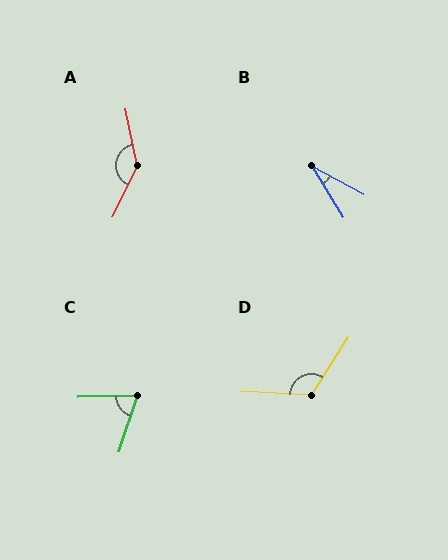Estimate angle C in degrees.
Approximately 70 degrees.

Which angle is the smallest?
B, at approximately 30 degrees.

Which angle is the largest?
A, at approximately 142 degrees.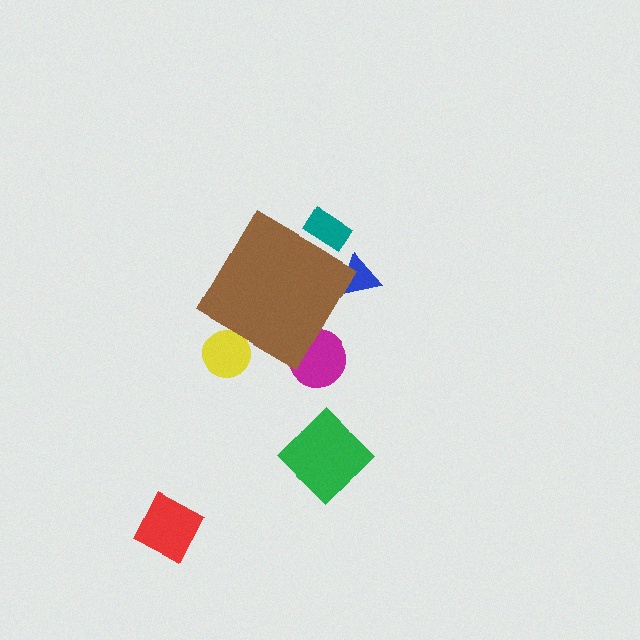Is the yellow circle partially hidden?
Yes, the yellow circle is partially hidden behind the brown diamond.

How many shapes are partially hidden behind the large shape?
4 shapes are partially hidden.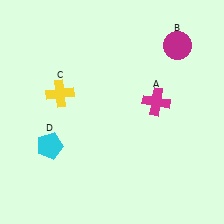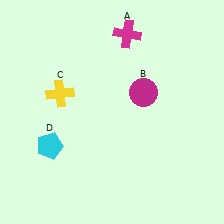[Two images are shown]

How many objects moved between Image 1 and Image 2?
2 objects moved between the two images.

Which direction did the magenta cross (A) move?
The magenta cross (A) moved up.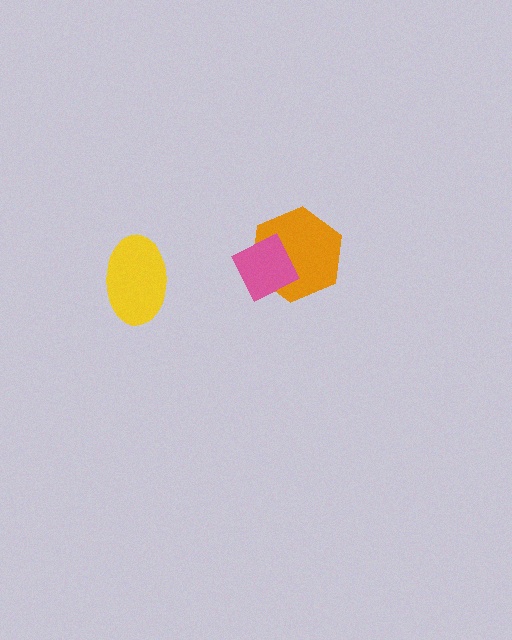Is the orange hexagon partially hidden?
Yes, it is partially covered by another shape.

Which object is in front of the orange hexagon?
The pink diamond is in front of the orange hexagon.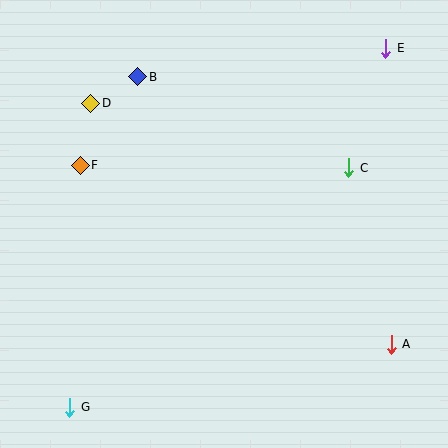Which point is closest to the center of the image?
Point C at (349, 168) is closest to the center.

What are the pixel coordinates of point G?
Point G is at (70, 407).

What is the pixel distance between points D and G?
The distance between D and G is 305 pixels.